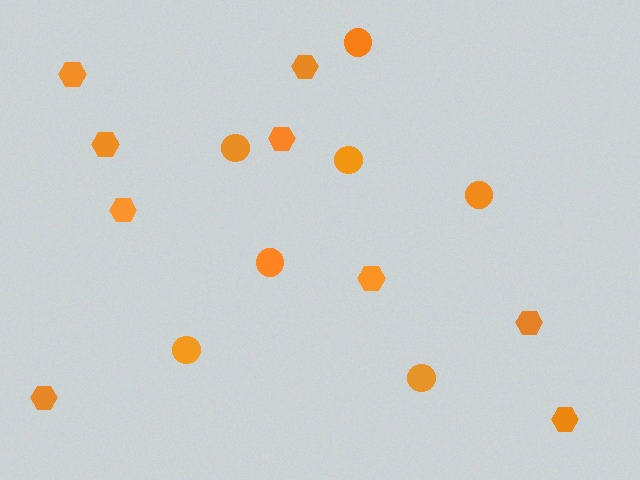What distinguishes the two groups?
There are 2 groups: one group of hexagons (9) and one group of circles (7).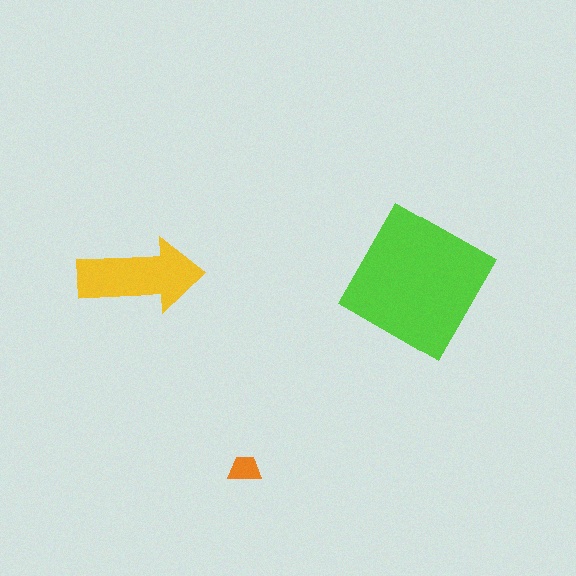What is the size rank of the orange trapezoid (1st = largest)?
3rd.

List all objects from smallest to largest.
The orange trapezoid, the yellow arrow, the lime square.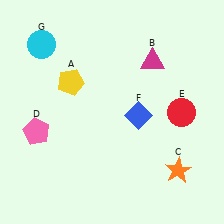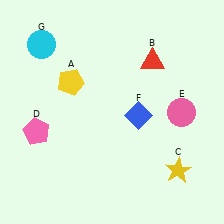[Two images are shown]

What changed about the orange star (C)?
In Image 1, C is orange. In Image 2, it changed to yellow.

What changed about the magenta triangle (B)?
In Image 1, B is magenta. In Image 2, it changed to red.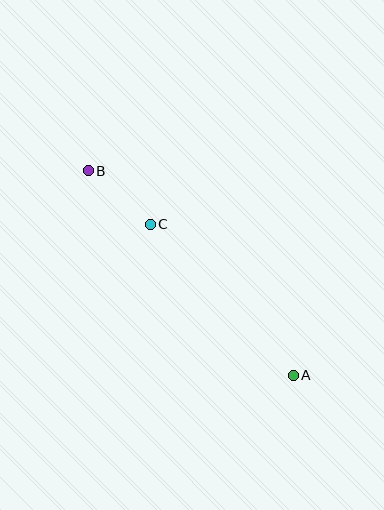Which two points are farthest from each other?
Points A and B are farthest from each other.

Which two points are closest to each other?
Points B and C are closest to each other.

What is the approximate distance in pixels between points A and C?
The distance between A and C is approximately 208 pixels.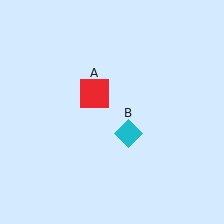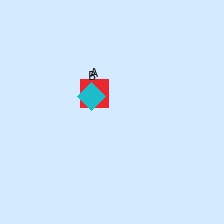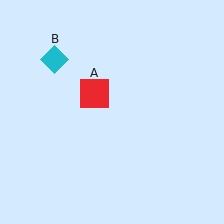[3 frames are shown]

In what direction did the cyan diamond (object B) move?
The cyan diamond (object B) moved up and to the left.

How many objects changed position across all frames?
1 object changed position: cyan diamond (object B).